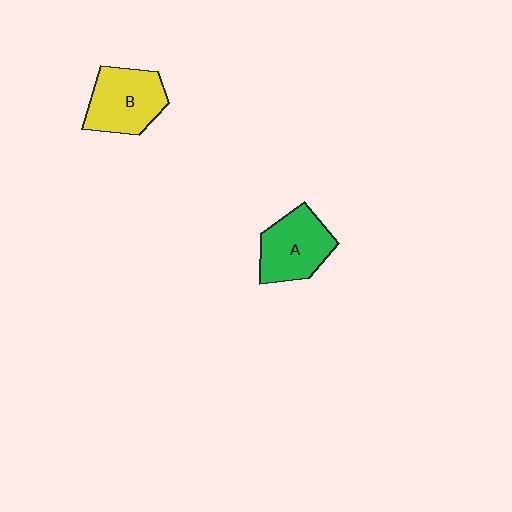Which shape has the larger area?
Shape B (yellow).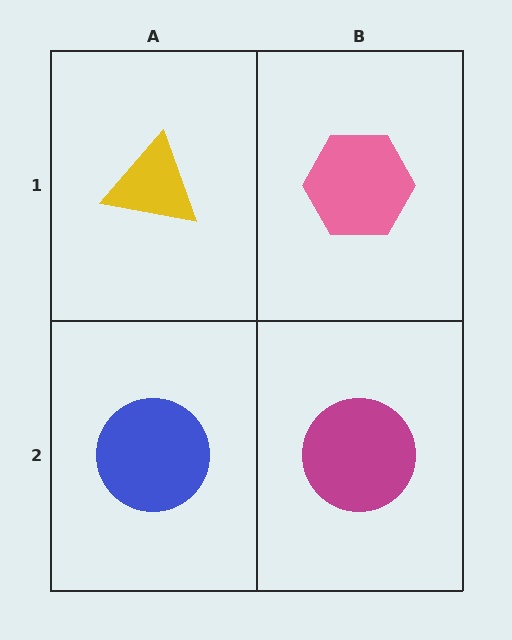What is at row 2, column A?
A blue circle.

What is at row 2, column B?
A magenta circle.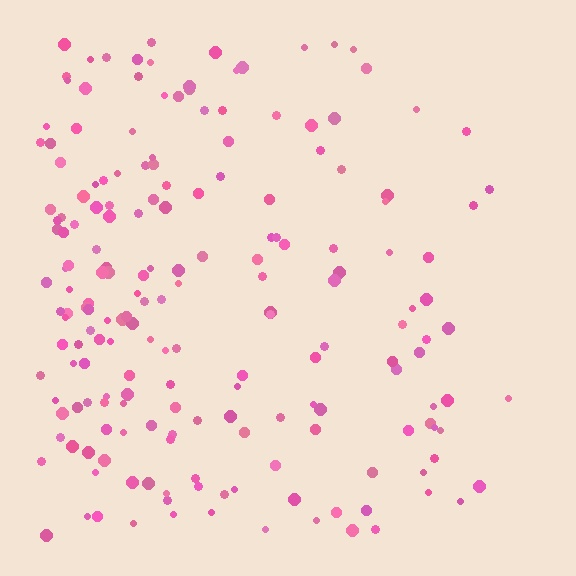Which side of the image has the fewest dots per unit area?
The right.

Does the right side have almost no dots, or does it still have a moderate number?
Still a moderate number, just noticeably fewer than the left.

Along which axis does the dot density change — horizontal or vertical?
Horizontal.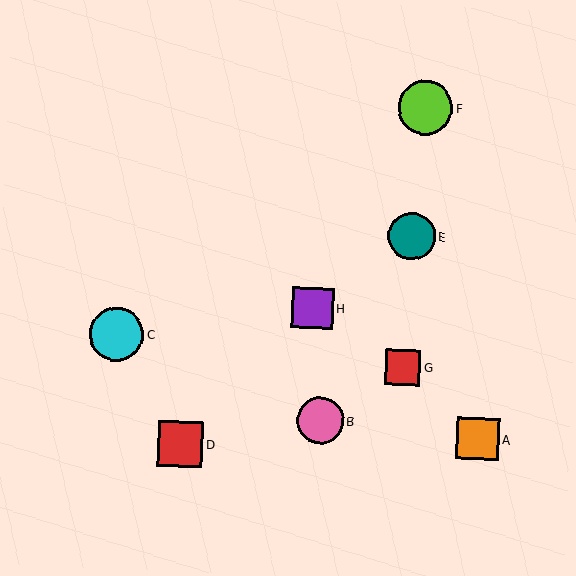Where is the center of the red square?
The center of the red square is at (180, 444).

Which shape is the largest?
The lime circle (labeled F) is the largest.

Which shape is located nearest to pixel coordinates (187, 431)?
The red square (labeled D) at (180, 444) is nearest to that location.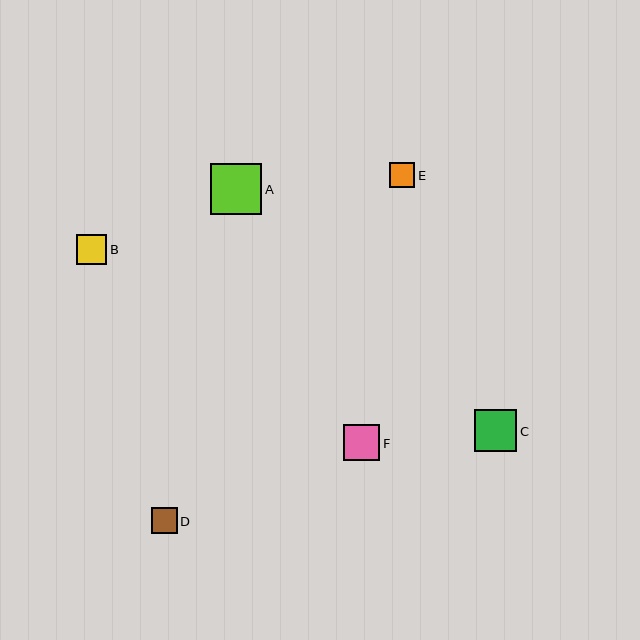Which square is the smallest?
Square E is the smallest with a size of approximately 25 pixels.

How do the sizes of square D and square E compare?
Square D and square E are approximately the same size.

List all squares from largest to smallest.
From largest to smallest: A, C, F, B, D, E.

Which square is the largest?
Square A is the largest with a size of approximately 51 pixels.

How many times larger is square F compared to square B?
Square F is approximately 1.2 times the size of square B.